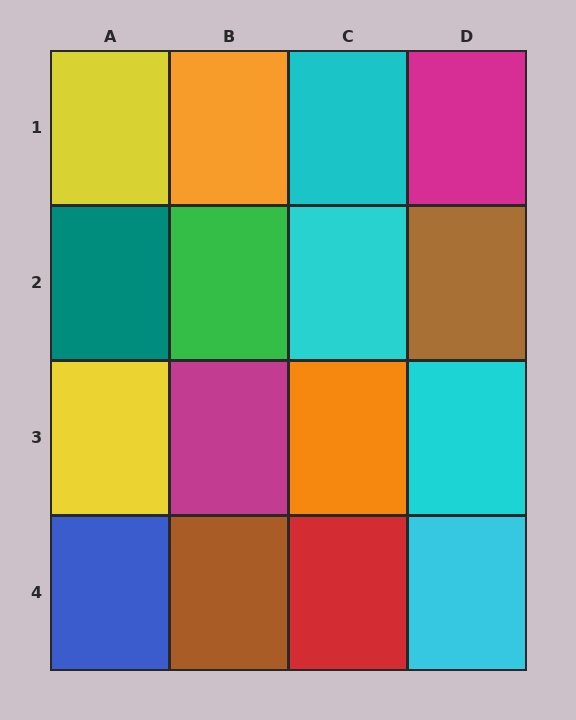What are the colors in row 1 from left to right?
Yellow, orange, cyan, magenta.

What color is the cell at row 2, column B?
Green.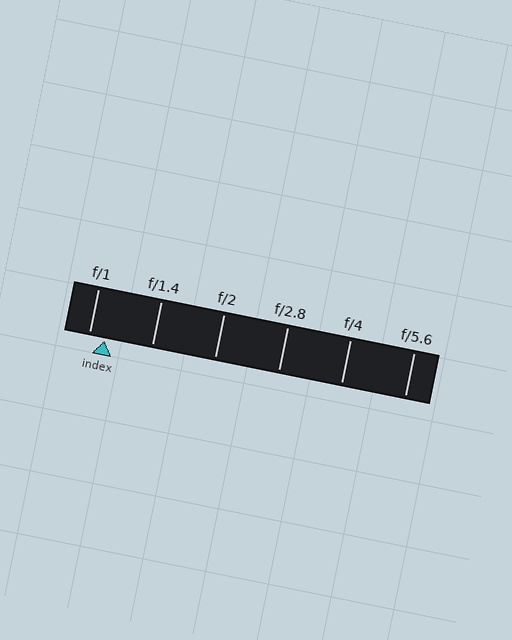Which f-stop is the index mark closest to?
The index mark is closest to f/1.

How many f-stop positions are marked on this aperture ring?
There are 6 f-stop positions marked.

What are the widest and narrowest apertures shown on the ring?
The widest aperture shown is f/1 and the narrowest is f/5.6.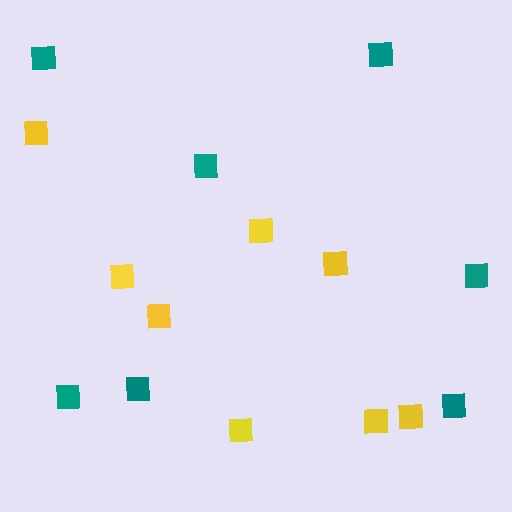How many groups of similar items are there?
There are 2 groups: one group of yellow squares (8) and one group of teal squares (7).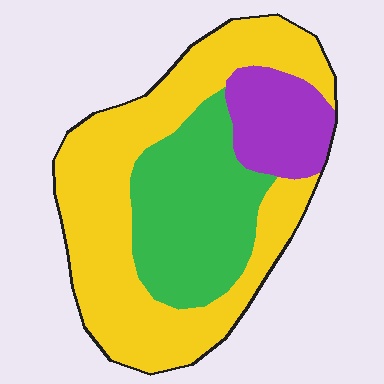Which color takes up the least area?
Purple, at roughly 15%.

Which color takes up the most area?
Yellow, at roughly 55%.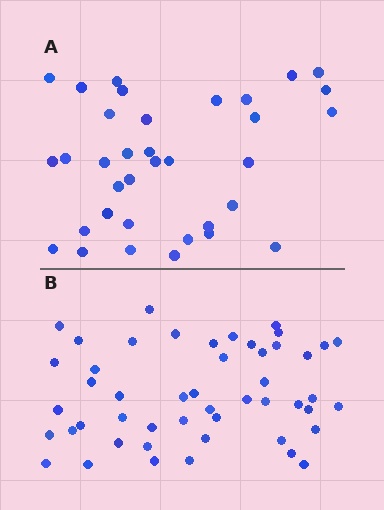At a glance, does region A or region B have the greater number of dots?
Region B (the bottom region) has more dots.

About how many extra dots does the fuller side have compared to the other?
Region B has approximately 15 more dots than region A.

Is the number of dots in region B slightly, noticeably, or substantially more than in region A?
Region B has noticeably more, but not dramatically so. The ratio is roughly 1.4 to 1.